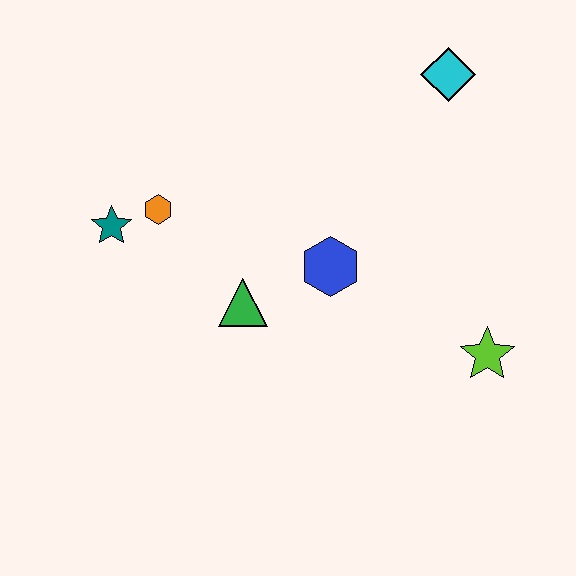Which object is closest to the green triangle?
The blue hexagon is closest to the green triangle.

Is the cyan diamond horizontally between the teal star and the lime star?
Yes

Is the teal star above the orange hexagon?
No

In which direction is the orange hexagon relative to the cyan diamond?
The orange hexagon is to the left of the cyan diamond.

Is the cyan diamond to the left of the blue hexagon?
No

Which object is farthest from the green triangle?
The cyan diamond is farthest from the green triangle.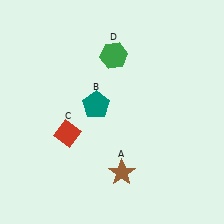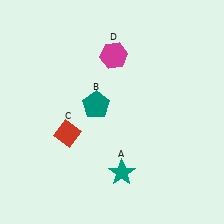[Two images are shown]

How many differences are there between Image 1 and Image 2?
There are 2 differences between the two images.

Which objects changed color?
A changed from brown to teal. D changed from green to magenta.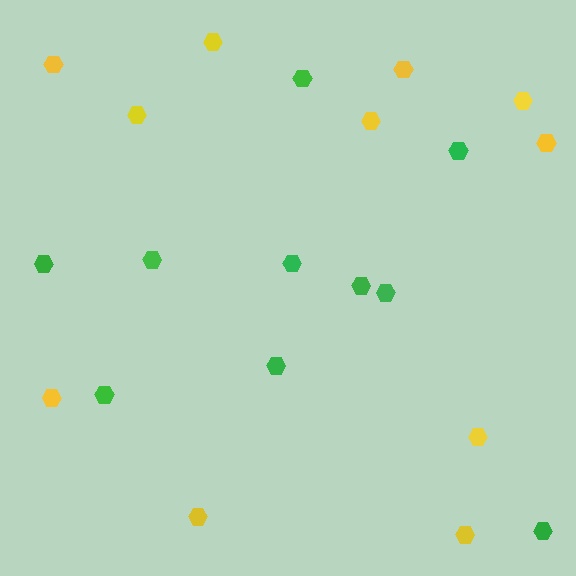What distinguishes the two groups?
There are 2 groups: one group of yellow hexagons (11) and one group of green hexagons (10).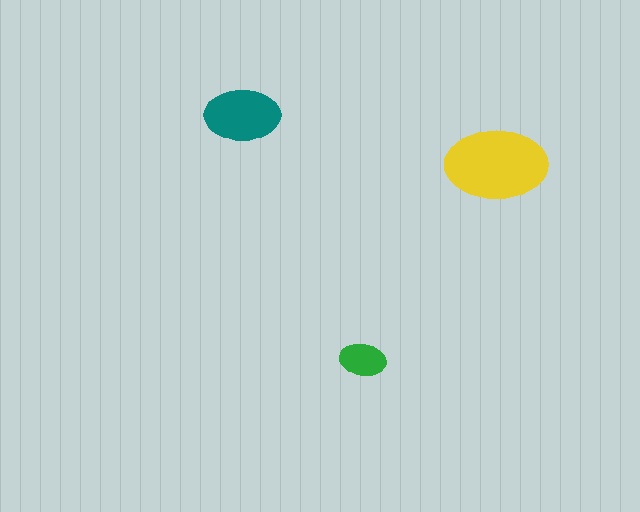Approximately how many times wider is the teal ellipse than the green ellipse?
About 1.5 times wider.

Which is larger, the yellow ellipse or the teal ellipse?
The yellow one.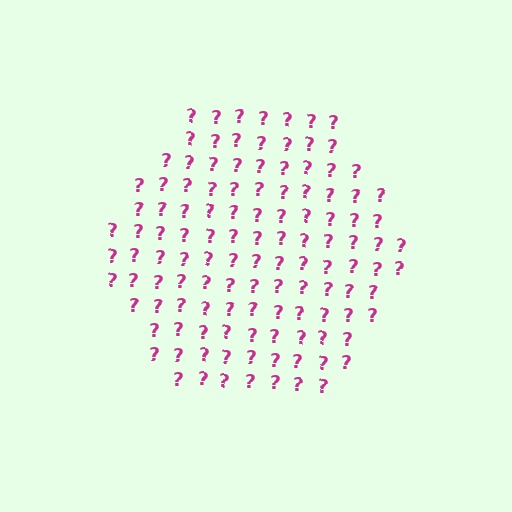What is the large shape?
The large shape is a hexagon.